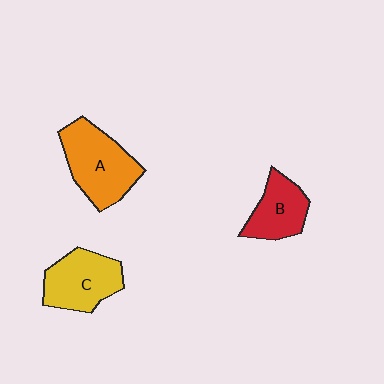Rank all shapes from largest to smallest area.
From largest to smallest: A (orange), C (yellow), B (red).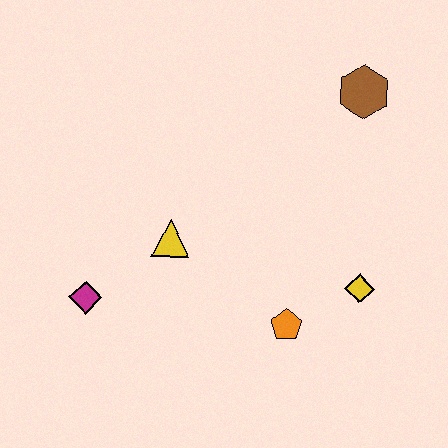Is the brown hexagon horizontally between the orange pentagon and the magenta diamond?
No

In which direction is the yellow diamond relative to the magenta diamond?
The yellow diamond is to the right of the magenta diamond.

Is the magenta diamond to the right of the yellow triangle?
No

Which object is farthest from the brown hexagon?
The magenta diamond is farthest from the brown hexagon.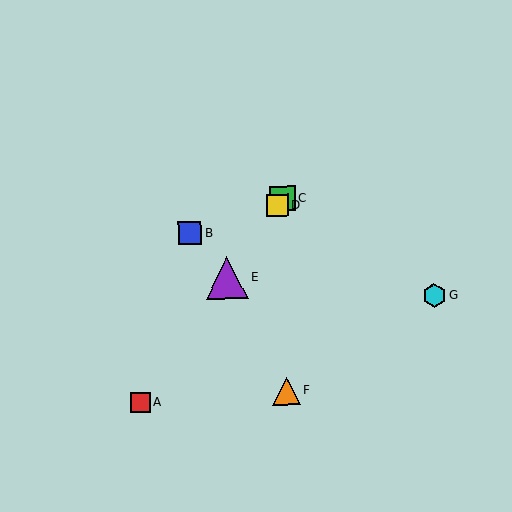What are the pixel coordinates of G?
Object G is at (434, 296).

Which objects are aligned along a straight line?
Objects A, C, D, E are aligned along a straight line.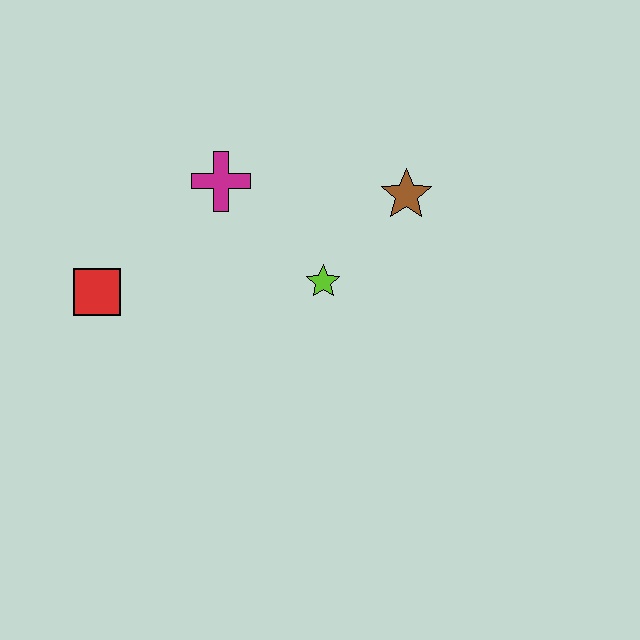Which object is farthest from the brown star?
The red square is farthest from the brown star.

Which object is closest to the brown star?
The lime star is closest to the brown star.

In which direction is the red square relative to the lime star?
The red square is to the left of the lime star.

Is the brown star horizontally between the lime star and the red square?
No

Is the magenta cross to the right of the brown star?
No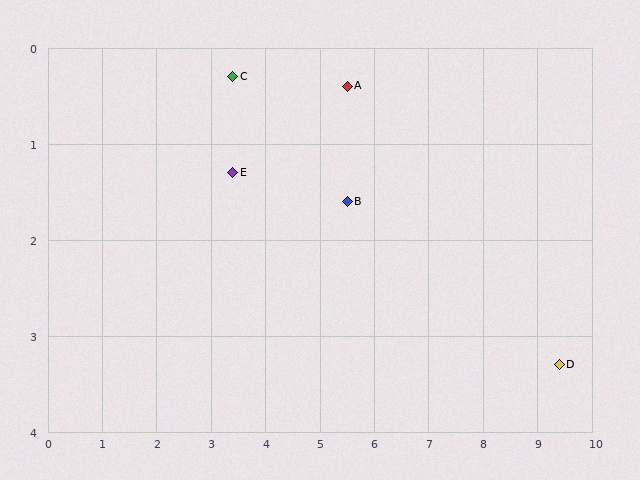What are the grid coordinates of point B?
Point B is at approximately (5.5, 1.6).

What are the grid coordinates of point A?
Point A is at approximately (5.5, 0.4).